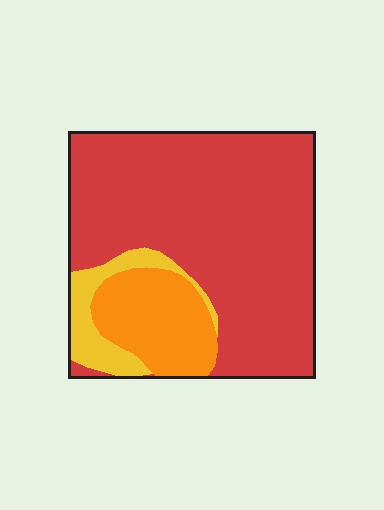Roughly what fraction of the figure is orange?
Orange covers around 15% of the figure.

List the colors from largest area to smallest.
From largest to smallest: red, orange, yellow.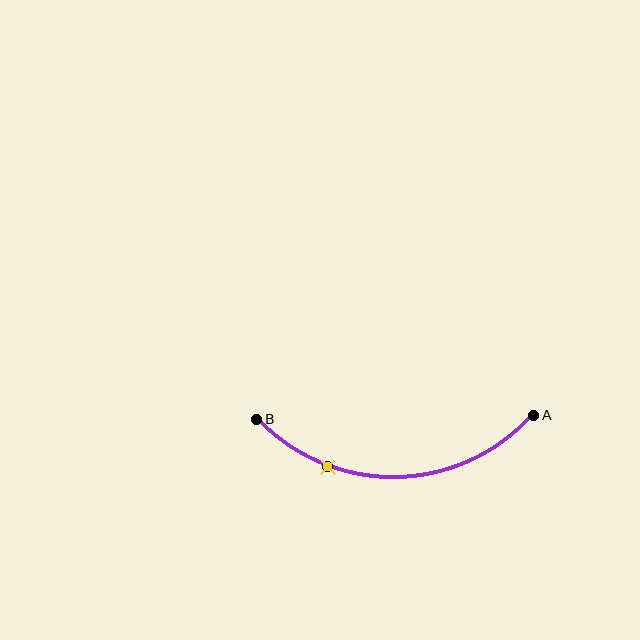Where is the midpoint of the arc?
The arc midpoint is the point on the curve farthest from the straight line joining A and B. It sits below that line.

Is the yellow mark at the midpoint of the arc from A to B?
No. The yellow mark lies on the arc but is closer to endpoint B. The arc midpoint would be at the point on the curve equidistant along the arc from both A and B.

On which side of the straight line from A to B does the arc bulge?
The arc bulges below the straight line connecting A and B.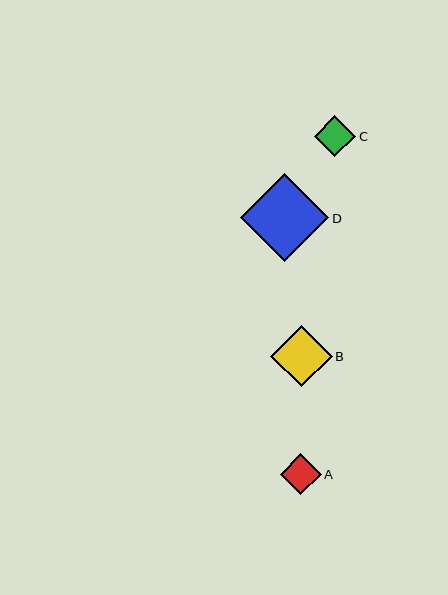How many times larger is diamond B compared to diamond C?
Diamond B is approximately 1.5 times the size of diamond C.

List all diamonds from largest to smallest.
From largest to smallest: D, B, C, A.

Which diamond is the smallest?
Diamond A is the smallest with a size of approximately 41 pixels.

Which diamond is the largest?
Diamond D is the largest with a size of approximately 88 pixels.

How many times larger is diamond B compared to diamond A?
Diamond B is approximately 1.5 times the size of diamond A.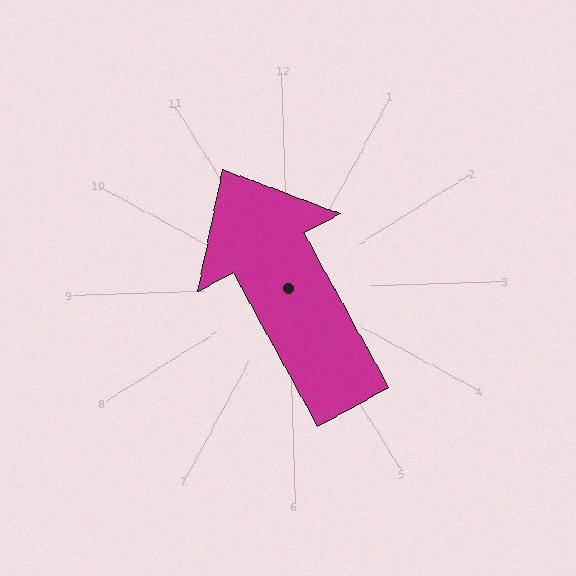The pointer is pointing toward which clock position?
Roughly 11 o'clock.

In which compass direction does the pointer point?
Northwest.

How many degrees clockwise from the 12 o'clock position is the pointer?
Approximately 333 degrees.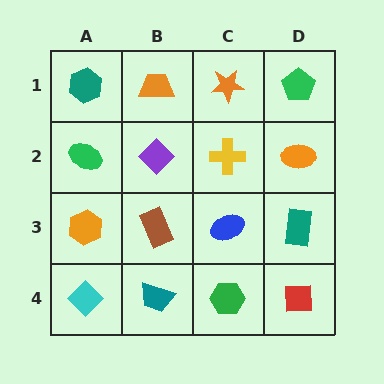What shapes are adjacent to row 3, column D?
An orange ellipse (row 2, column D), a red square (row 4, column D), a blue ellipse (row 3, column C).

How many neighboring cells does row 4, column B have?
3.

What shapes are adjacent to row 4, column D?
A teal rectangle (row 3, column D), a green hexagon (row 4, column C).